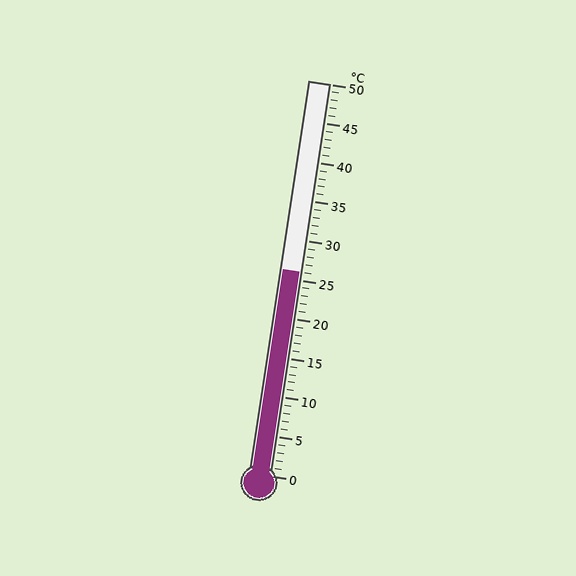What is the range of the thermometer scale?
The thermometer scale ranges from 0°C to 50°C.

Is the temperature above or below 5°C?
The temperature is above 5°C.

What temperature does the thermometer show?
The thermometer shows approximately 26°C.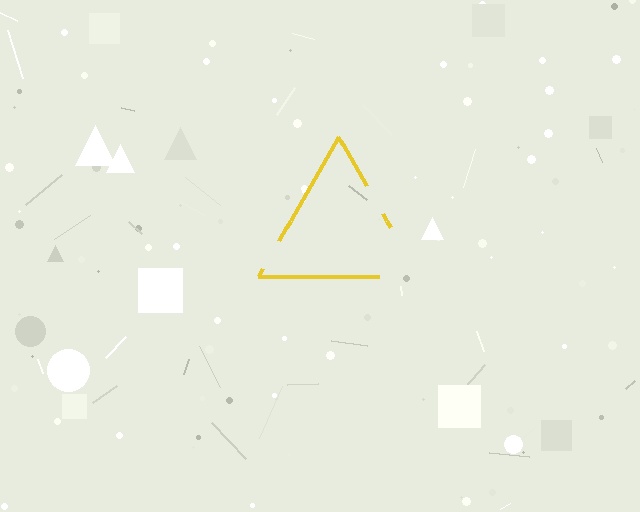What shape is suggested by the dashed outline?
The dashed outline suggests a triangle.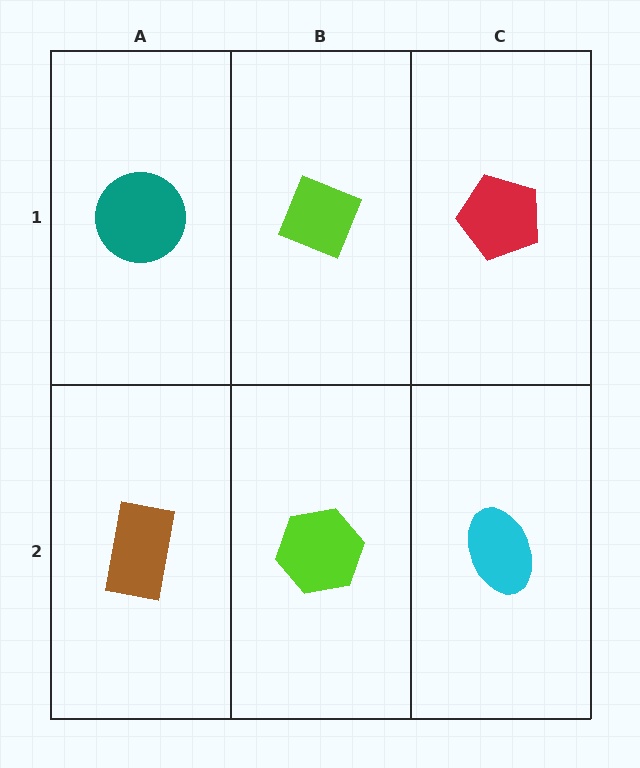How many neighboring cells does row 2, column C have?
2.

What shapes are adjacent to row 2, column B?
A lime diamond (row 1, column B), a brown rectangle (row 2, column A), a cyan ellipse (row 2, column C).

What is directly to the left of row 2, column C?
A lime hexagon.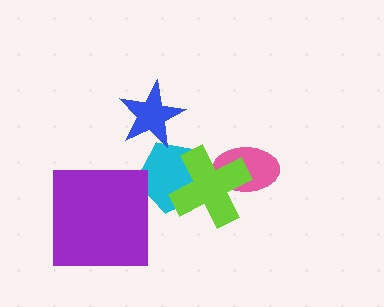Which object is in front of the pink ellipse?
The lime cross is in front of the pink ellipse.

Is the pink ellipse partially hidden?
Yes, it is partially covered by another shape.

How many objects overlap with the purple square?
0 objects overlap with the purple square.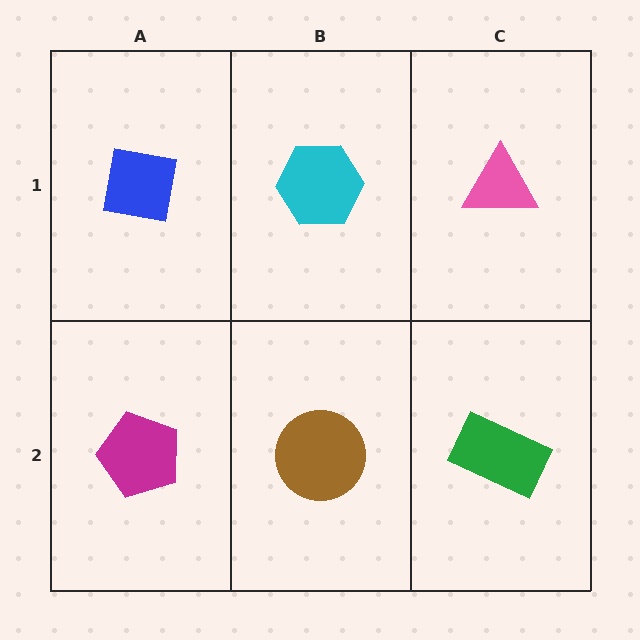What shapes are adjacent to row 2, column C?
A pink triangle (row 1, column C), a brown circle (row 2, column B).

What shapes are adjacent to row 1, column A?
A magenta pentagon (row 2, column A), a cyan hexagon (row 1, column B).